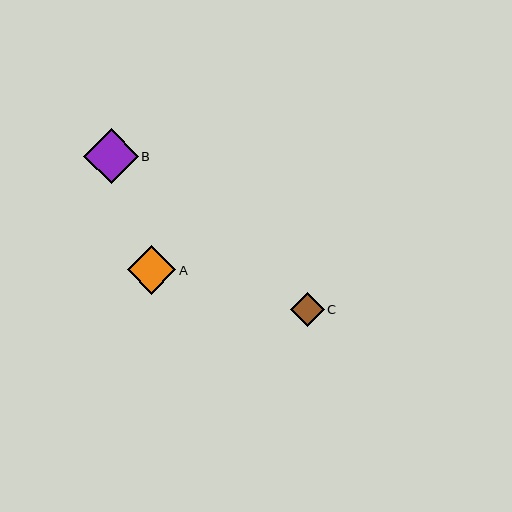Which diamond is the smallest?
Diamond C is the smallest with a size of approximately 33 pixels.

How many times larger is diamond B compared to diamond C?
Diamond B is approximately 1.6 times the size of diamond C.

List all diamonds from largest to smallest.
From largest to smallest: B, A, C.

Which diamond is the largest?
Diamond B is the largest with a size of approximately 54 pixels.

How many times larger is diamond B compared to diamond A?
Diamond B is approximately 1.1 times the size of diamond A.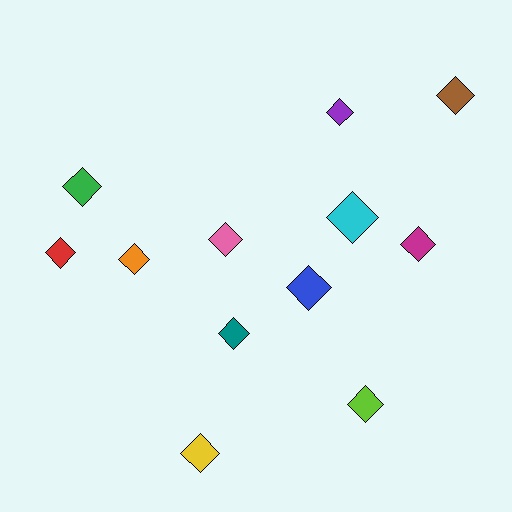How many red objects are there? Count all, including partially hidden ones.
There is 1 red object.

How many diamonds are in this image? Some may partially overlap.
There are 12 diamonds.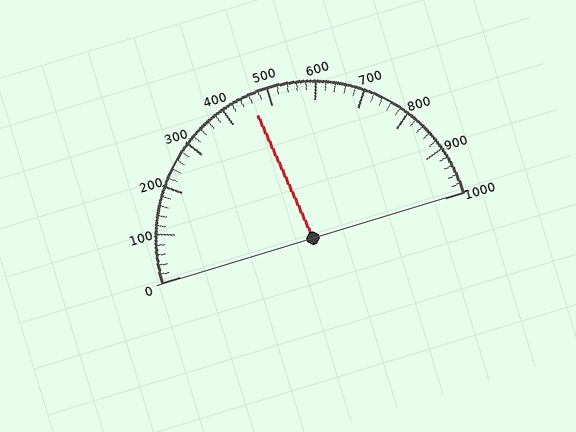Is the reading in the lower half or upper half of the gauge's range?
The reading is in the lower half of the range (0 to 1000).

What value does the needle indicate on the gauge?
The needle indicates approximately 460.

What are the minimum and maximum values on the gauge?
The gauge ranges from 0 to 1000.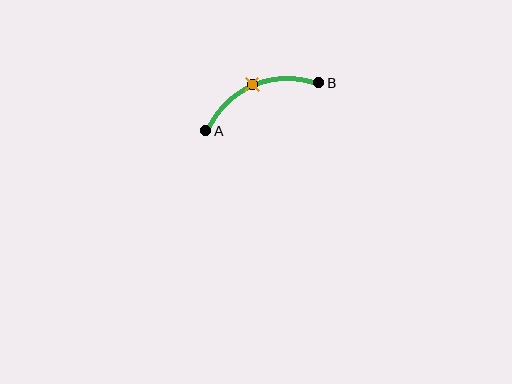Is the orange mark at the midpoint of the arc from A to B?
Yes. The orange mark lies on the arc at equal arc-length from both A and B — it is the arc midpoint.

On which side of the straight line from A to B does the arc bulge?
The arc bulges above the straight line connecting A and B.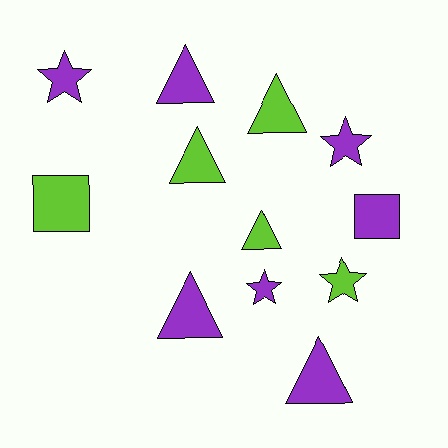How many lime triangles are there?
There are 3 lime triangles.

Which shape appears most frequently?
Triangle, with 6 objects.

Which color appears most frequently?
Purple, with 7 objects.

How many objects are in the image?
There are 12 objects.